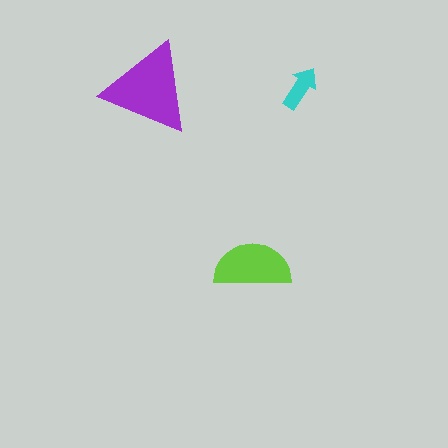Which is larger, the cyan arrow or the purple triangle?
The purple triangle.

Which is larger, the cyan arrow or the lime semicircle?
The lime semicircle.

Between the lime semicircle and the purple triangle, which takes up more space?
The purple triangle.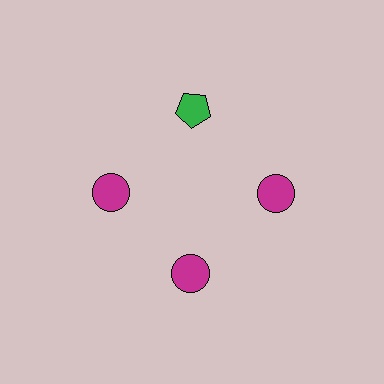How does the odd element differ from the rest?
It differs in both color (green instead of magenta) and shape (pentagon instead of circle).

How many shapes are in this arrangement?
There are 4 shapes arranged in a ring pattern.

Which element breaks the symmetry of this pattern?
The green pentagon at roughly the 12 o'clock position breaks the symmetry. All other shapes are magenta circles.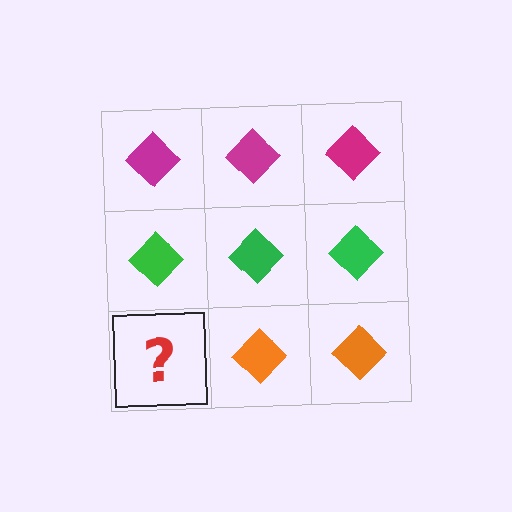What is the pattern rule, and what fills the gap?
The rule is that each row has a consistent color. The gap should be filled with an orange diamond.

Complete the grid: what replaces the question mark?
The question mark should be replaced with an orange diamond.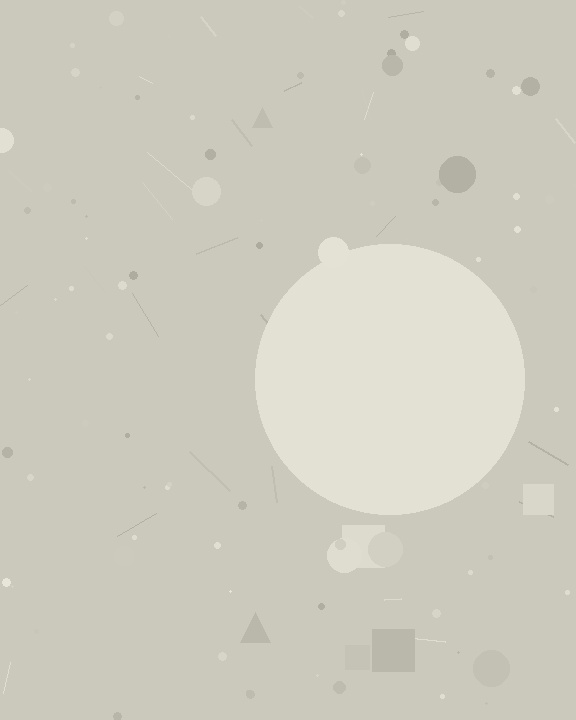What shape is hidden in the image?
A circle is hidden in the image.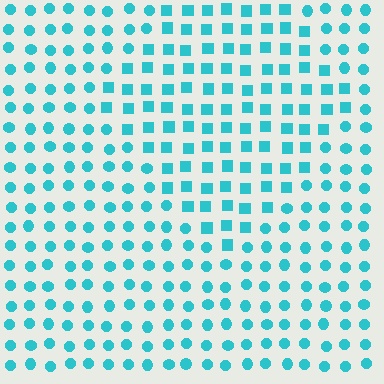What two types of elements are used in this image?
The image uses squares inside the diamond region and circles outside it.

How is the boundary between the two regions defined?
The boundary is defined by a change in element shape: squares inside vs. circles outside. All elements share the same color and spacing.